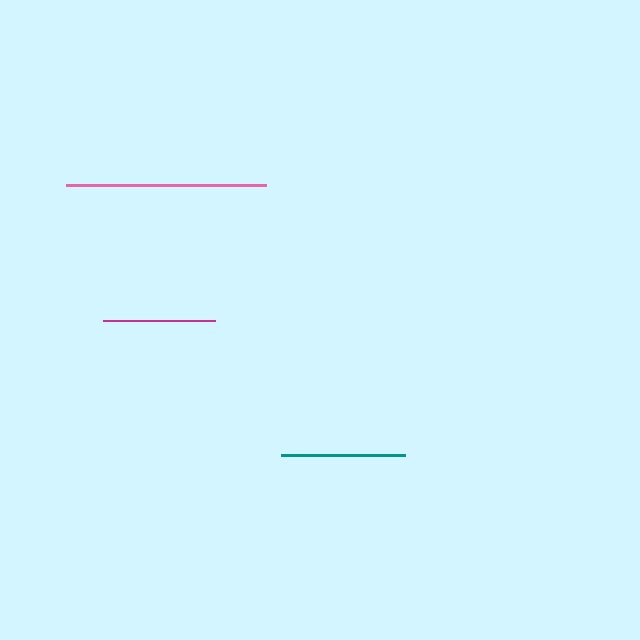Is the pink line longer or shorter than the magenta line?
The pink line is longer than the magenta line.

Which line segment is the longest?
The pink line is the longest at approximately 200 pixels.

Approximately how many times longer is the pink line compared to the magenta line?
The pink line is approximately 1.8 times the length of the magenta line.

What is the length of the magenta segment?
The magenta segment is approximately 112 pixels long.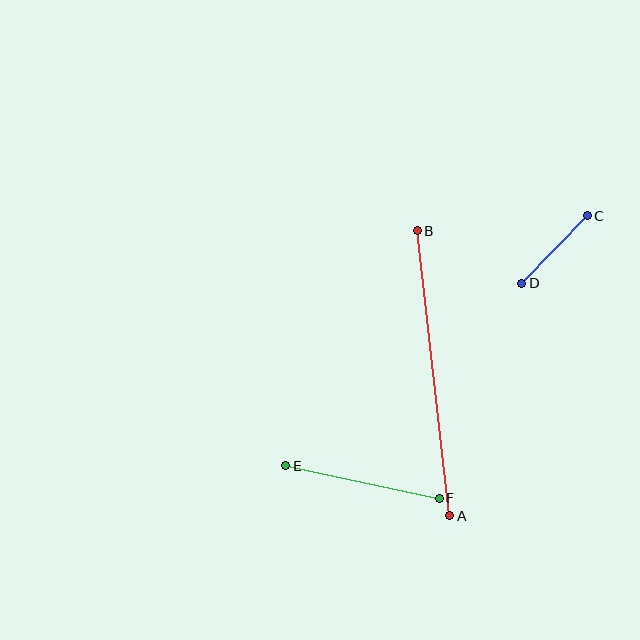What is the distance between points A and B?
The distance is approximately 287 pixels.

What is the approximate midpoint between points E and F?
The midpoint is at approximately (362, 482) pixels.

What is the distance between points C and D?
The distance is approximately 94 pixels.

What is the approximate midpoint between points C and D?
The midpoint is at approximately (555, 250) pixels.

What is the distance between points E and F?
The distance is approximately 157 pixels.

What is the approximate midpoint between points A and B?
The midpoint is at approximately (433, 373) pixels.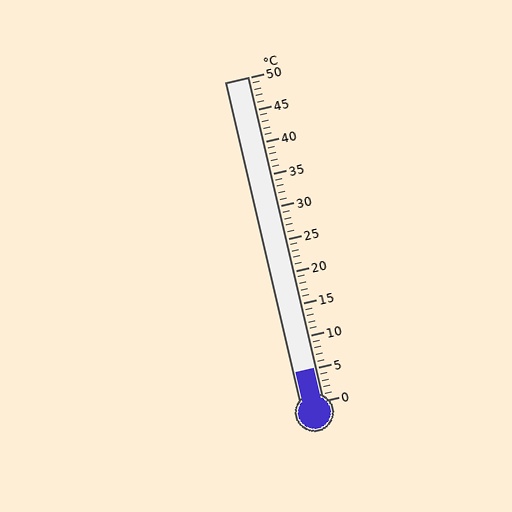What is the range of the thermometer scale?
The thermometer scale ranges from 0°C to 50°C.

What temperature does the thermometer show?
The thermometer shows approximately 5°C.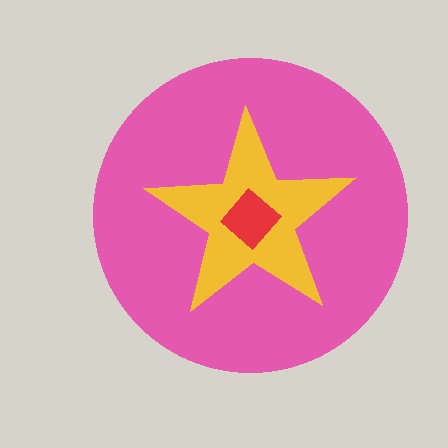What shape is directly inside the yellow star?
The red diamond.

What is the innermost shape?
The red diamond.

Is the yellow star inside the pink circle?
Yes.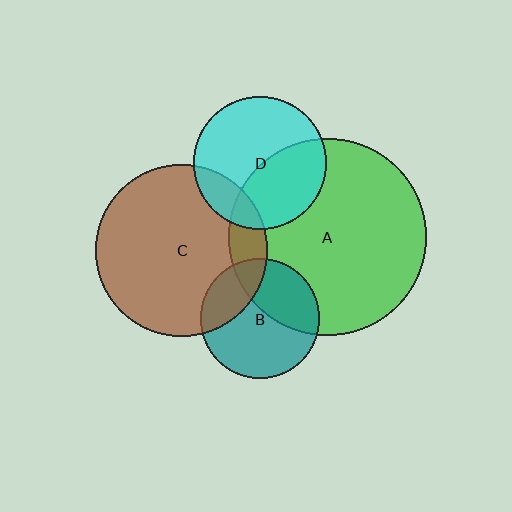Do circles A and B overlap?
Yes.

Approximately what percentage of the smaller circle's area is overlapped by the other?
Approximately 35%.